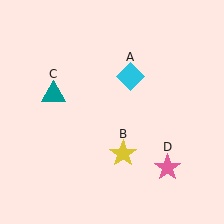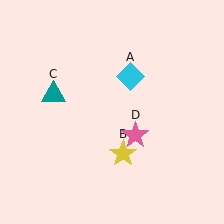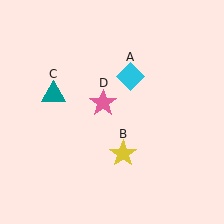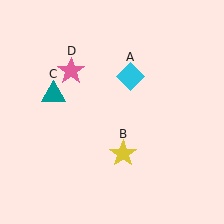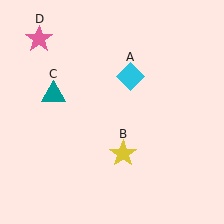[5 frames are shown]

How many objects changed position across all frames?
1 object changed position: pink star (object D).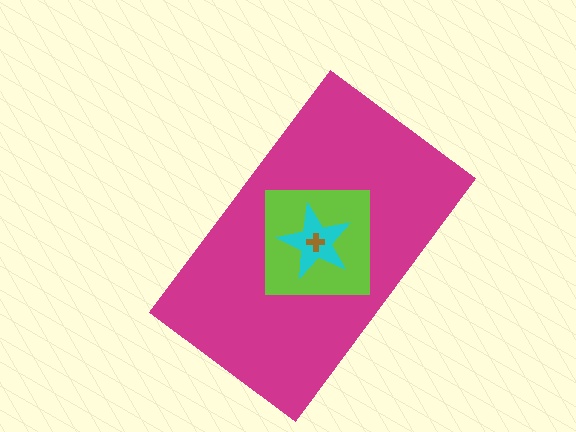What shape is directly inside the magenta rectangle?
The lime square.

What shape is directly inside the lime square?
The cyan star.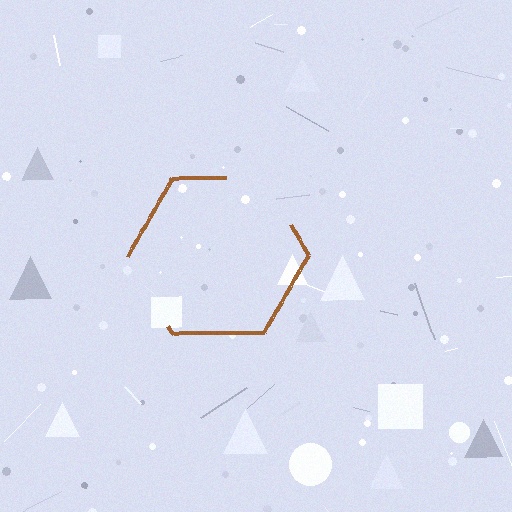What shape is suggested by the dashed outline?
The dashed outline suggests a hexagon.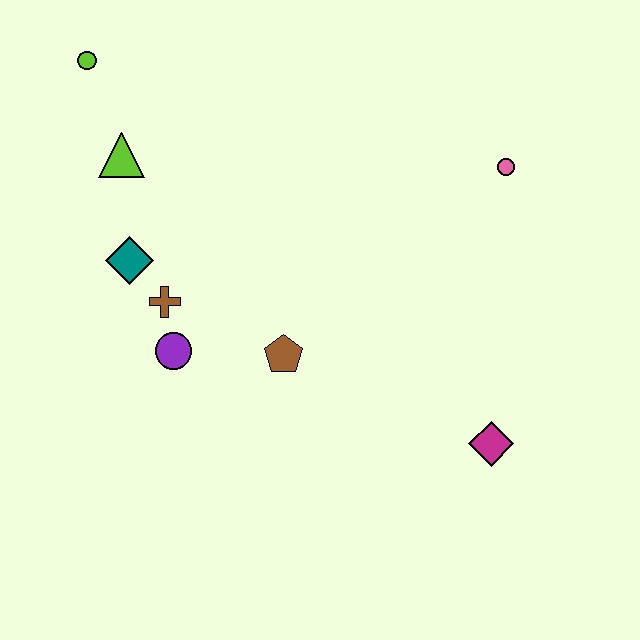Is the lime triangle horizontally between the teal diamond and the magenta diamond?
No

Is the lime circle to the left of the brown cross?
Yes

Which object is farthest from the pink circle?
The lime circle is farthest from the pink circle.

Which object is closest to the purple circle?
The brown cross is closest to the purple circle.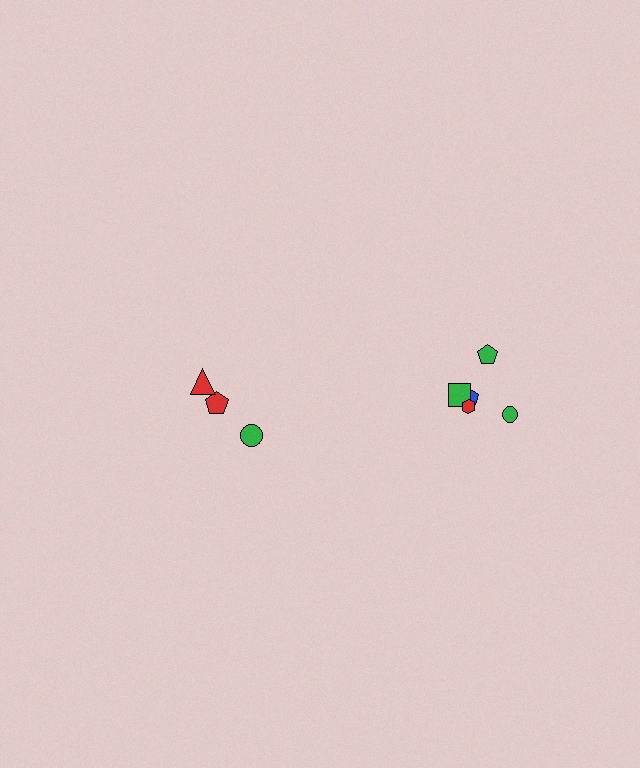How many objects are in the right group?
There are 5 objects.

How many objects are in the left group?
There are 3 objects.